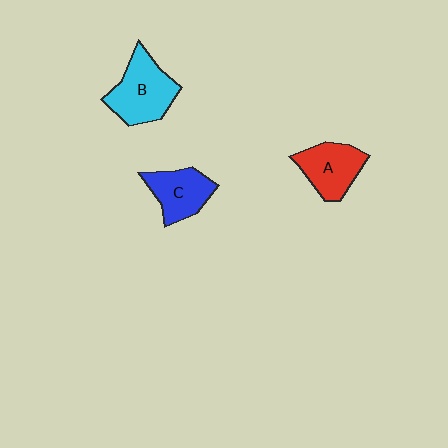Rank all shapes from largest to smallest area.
From largest to smallest: B (cyan), A (red), C (blue).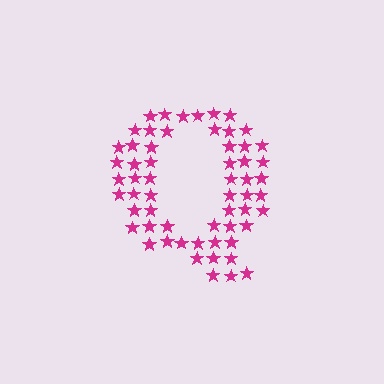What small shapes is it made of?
It is made of small stars.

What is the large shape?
The large shape is the letter Q.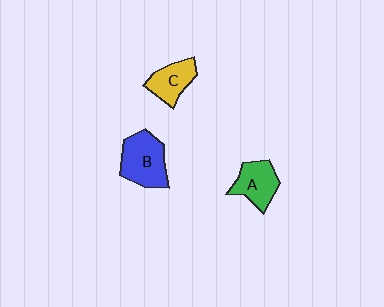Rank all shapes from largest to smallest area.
From largest to smallest: B (blue), A (green), C (yellow).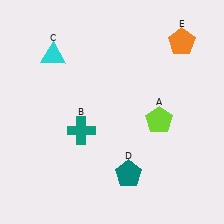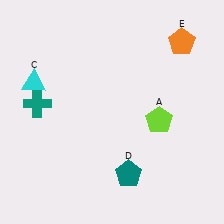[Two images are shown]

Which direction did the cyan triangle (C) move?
The cyan triangle (C) moved down.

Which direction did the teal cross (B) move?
The teal cross (B) moved left.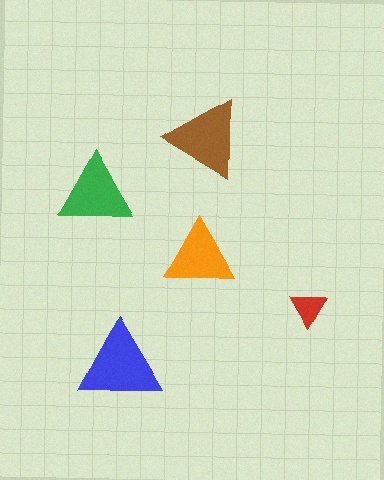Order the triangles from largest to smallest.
the blue one, the brown one, the green one, the orange one, the red one.